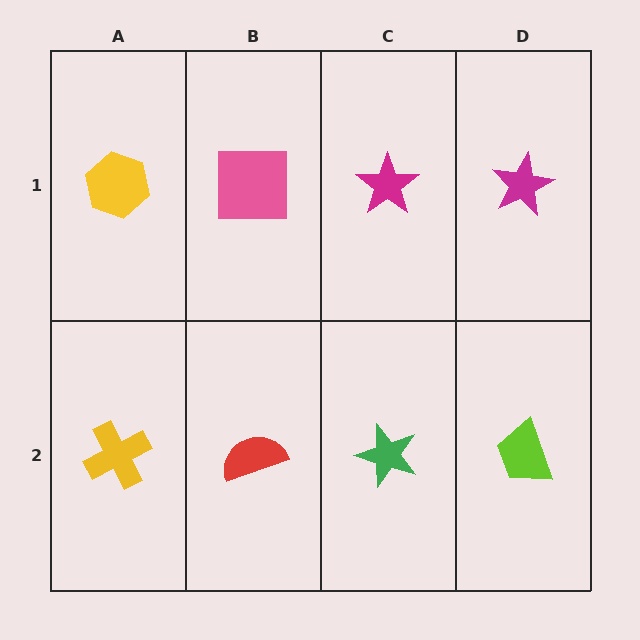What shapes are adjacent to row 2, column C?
A magenta star (row 1, column C), a red semicircle (row 2, column B), a lime trapezoid (row 2, column D).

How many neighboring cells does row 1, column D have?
2.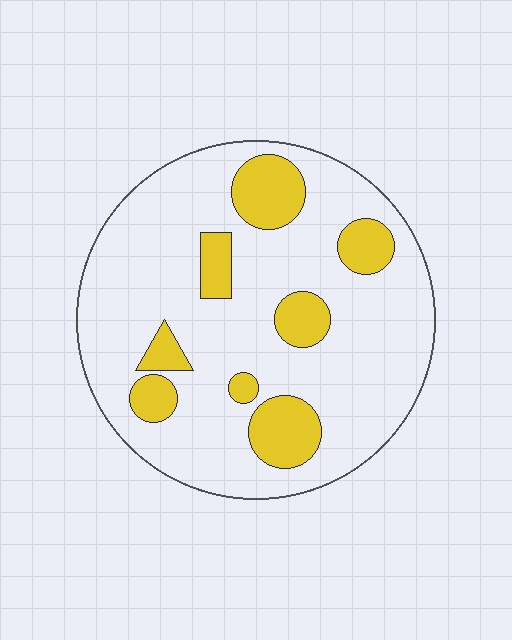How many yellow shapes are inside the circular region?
8.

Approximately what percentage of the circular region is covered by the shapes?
Approximately 20%.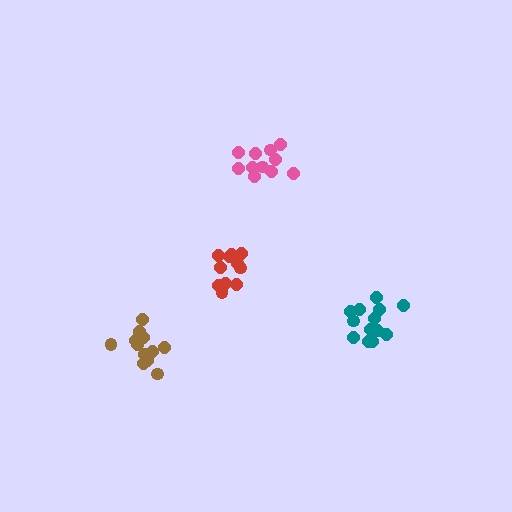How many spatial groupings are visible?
There are 4 spatial groupings.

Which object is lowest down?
The brown cluster is bottommost.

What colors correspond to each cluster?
The clusters are colored: red, pink, teal, brown.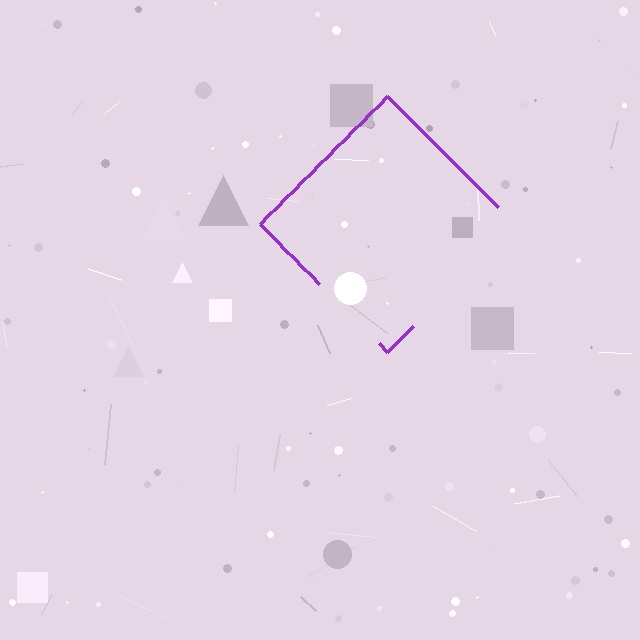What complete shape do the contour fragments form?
The contour fragments form a diamond.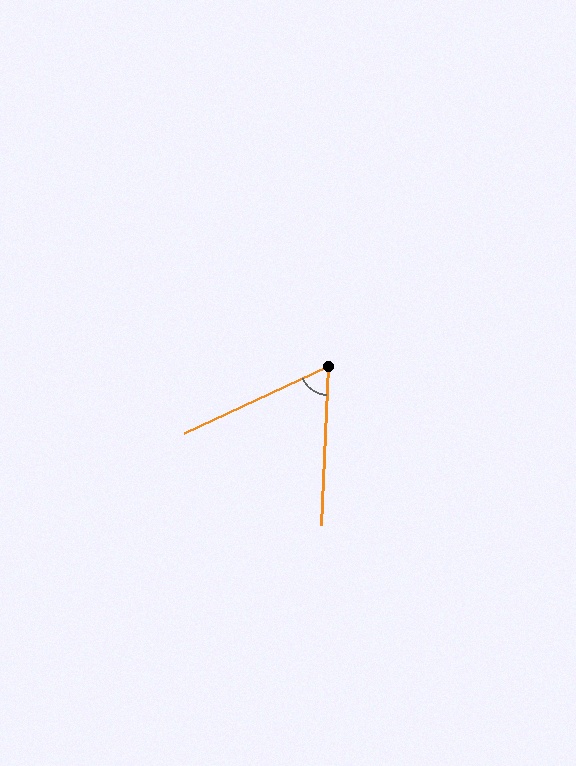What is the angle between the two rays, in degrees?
Approximately 63 degrees.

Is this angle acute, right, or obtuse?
It is acute.